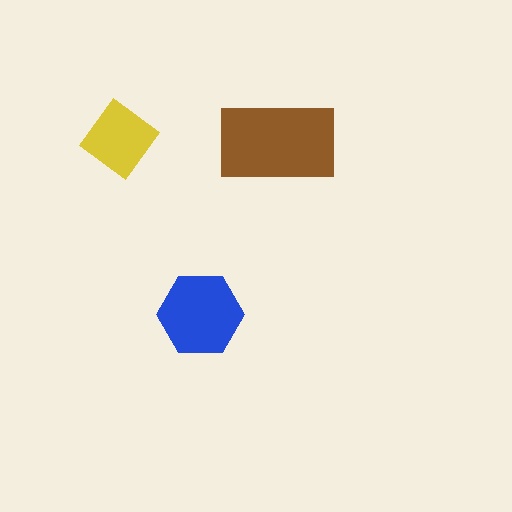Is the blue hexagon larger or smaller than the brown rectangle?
Smaller.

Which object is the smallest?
The yellow diamond.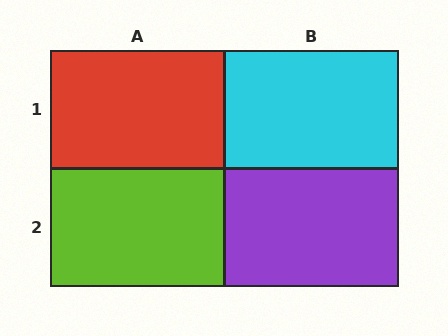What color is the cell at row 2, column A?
Lime.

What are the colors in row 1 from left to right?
Red, cyan.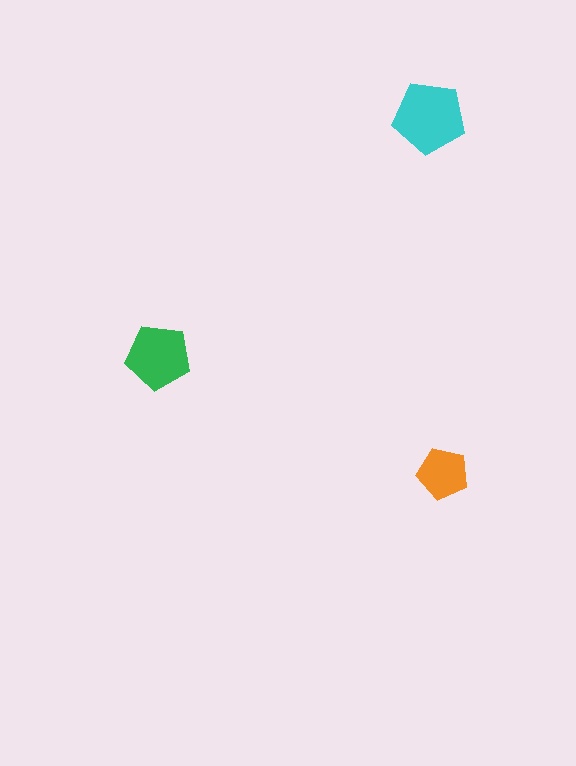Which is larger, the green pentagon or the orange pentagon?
The green one.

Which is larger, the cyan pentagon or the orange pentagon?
The cyan one.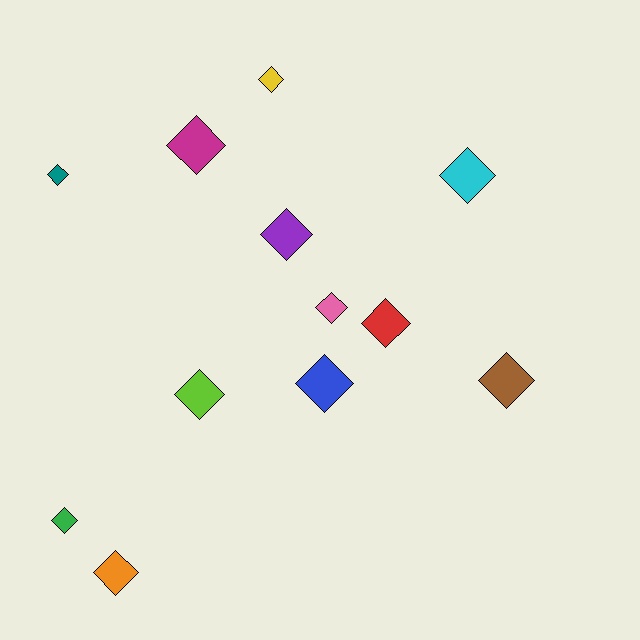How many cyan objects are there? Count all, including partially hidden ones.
There is 1 cyan object.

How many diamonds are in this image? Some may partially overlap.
There are 12 diamonds.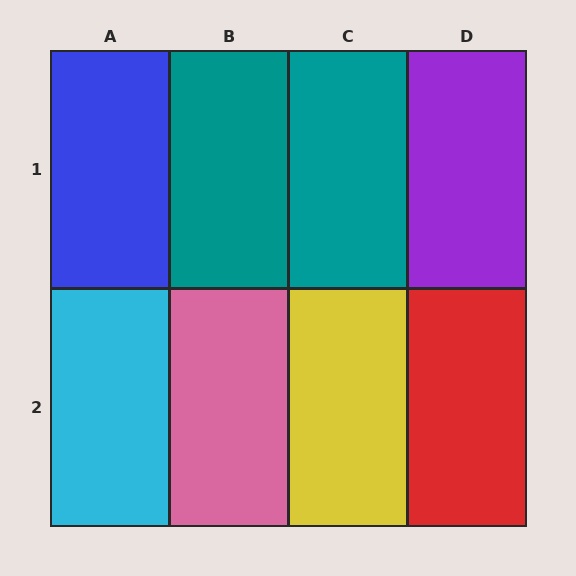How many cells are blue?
1 cell is blue.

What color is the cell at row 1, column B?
Teal.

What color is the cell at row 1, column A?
Blue.